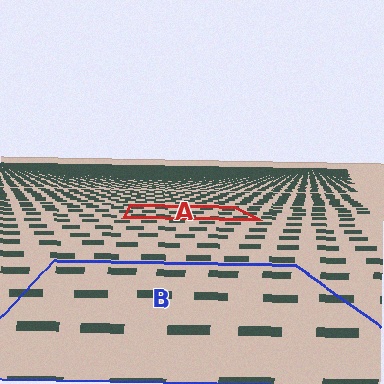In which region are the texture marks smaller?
The texture marks are smaller in region A, because it is farther away.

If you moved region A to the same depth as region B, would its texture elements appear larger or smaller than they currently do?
They would appear larger. At a closer depth, the same texture elements are projected at a bigger on-screen size.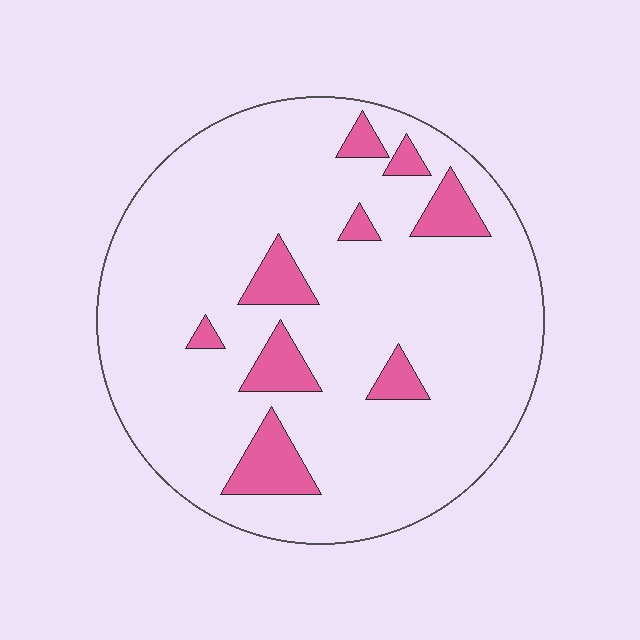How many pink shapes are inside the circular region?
9.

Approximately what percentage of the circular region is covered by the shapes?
Approximately 10%.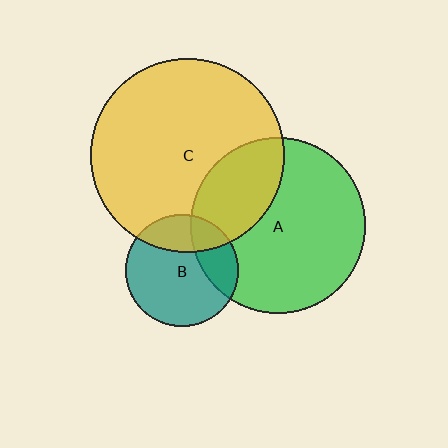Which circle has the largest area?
Circle C (yellow).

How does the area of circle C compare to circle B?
Approximately 3.0 times.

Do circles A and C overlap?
Yes.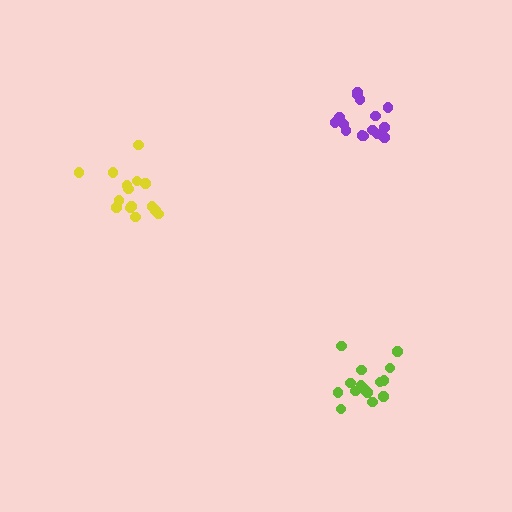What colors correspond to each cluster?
The clusters are colored: lime, yellow, purple.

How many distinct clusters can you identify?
There are 3 distinct clusters.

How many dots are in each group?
Group 1: 16 dots, Group 2: 16 dots, Group 3: 15 dots (47 total).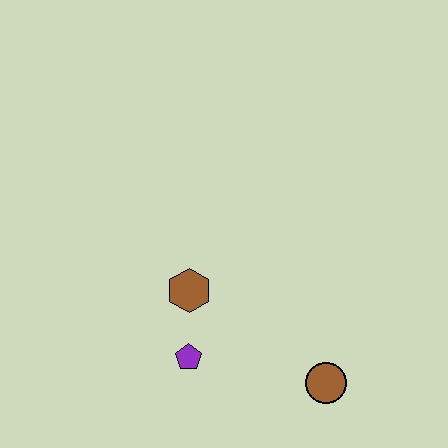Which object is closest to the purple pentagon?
The brown hexagon is closest to the purple pentagon.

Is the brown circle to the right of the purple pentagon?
Yes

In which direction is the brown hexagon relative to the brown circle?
The brown hexagon is to the left of the brown circle.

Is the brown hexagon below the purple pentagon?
No